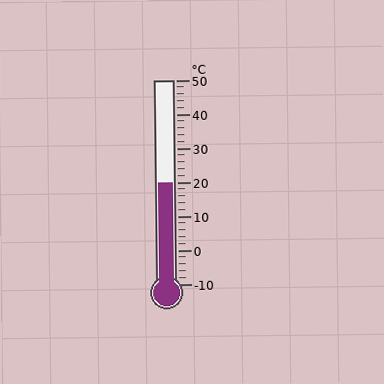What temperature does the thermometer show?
The thermometer shows approximately 20°C.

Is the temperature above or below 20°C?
The temperature is at 20°C.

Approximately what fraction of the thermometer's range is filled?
The thermometer is filled to approximately 50% of its range.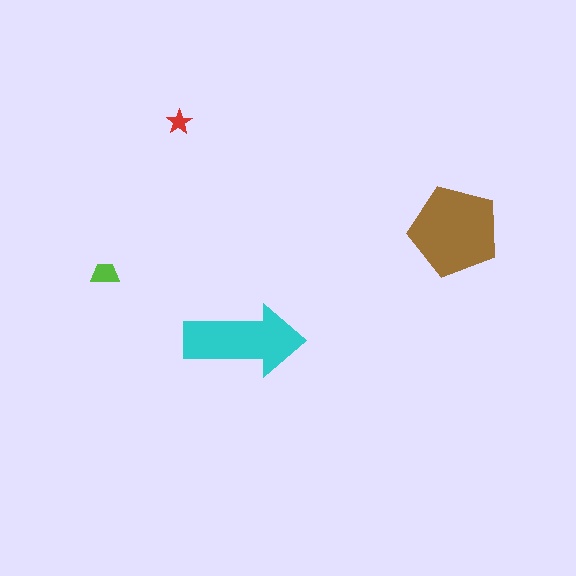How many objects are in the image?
There are 4 objects in the image.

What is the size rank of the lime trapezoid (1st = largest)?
3rd.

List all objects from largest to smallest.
The brown pentagon, the cyan arrow, the lime trapezoid, the red star.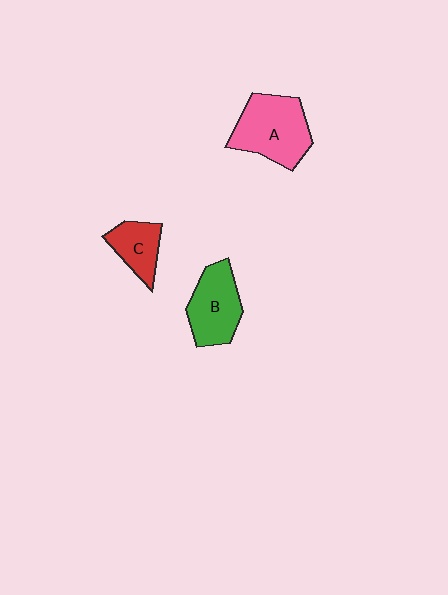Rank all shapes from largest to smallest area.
From largest to smallest: A (pink), B (green), C (red).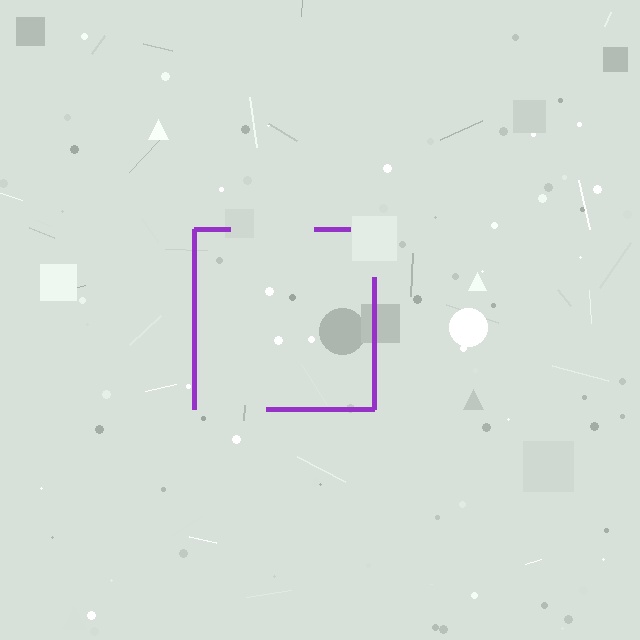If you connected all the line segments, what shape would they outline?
They would outline a square.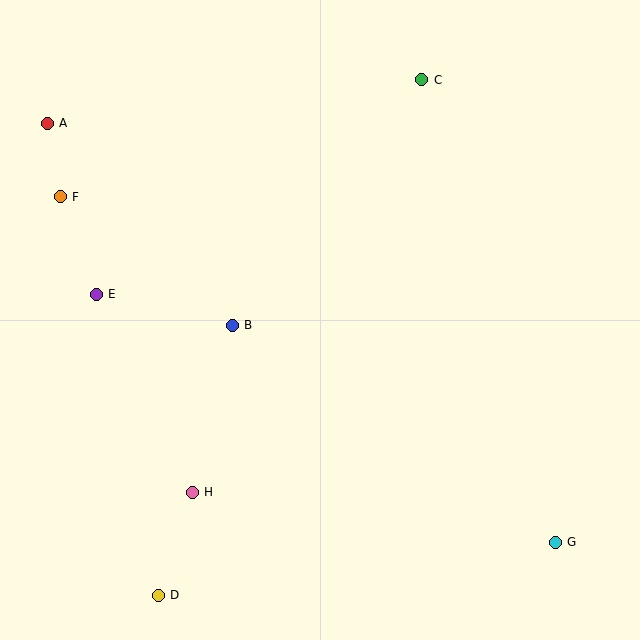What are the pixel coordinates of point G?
Point G is at (555, 542).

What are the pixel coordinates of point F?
Point F is at (60, 197).